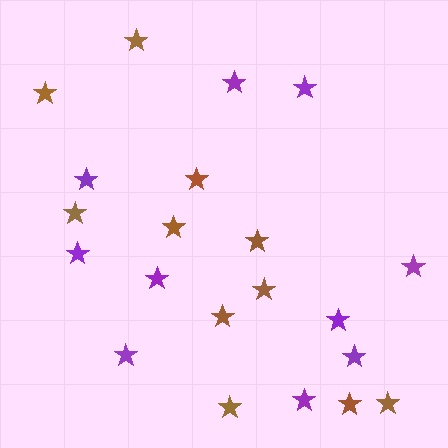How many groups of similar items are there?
There are 2 groups: one group of brown stars (11) and one group of purple stars (10).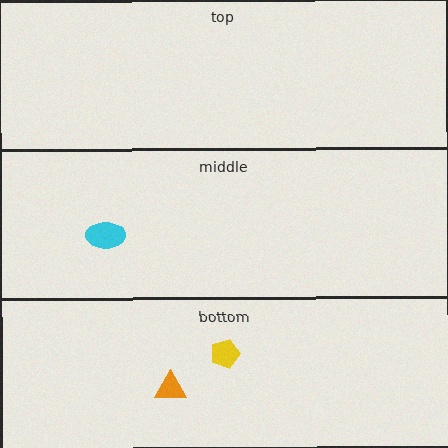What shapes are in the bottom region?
The orange triangle, the yellow pentagon.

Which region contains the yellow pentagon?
The bottom region.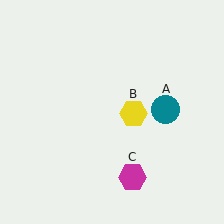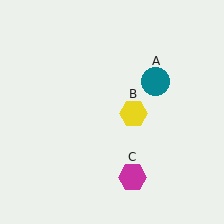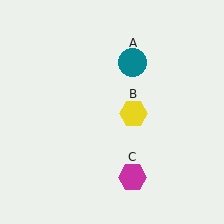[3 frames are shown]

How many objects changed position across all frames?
1 object changed position: teal circle (object A).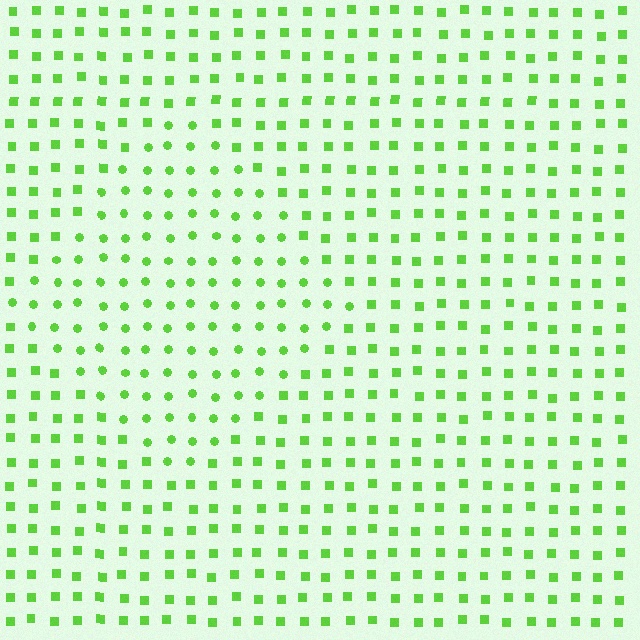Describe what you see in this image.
The image is filled with small lime elements arranged in a uniform grid. A diamond-shaped region contains circles, while the surrounding area contains squares. The boundary is defined purely by the change in element shape.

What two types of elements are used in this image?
The image uses circles inside the diamond region and squares outside it.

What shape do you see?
I see a diamond.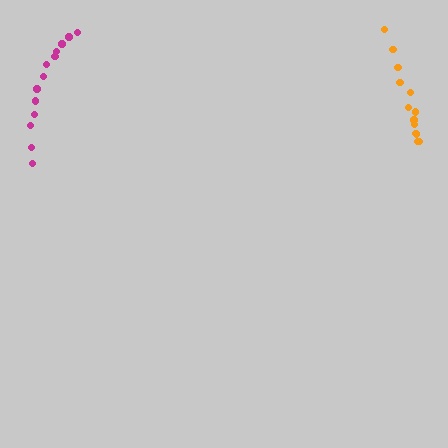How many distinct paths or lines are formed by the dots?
There are 2 distinct paths.